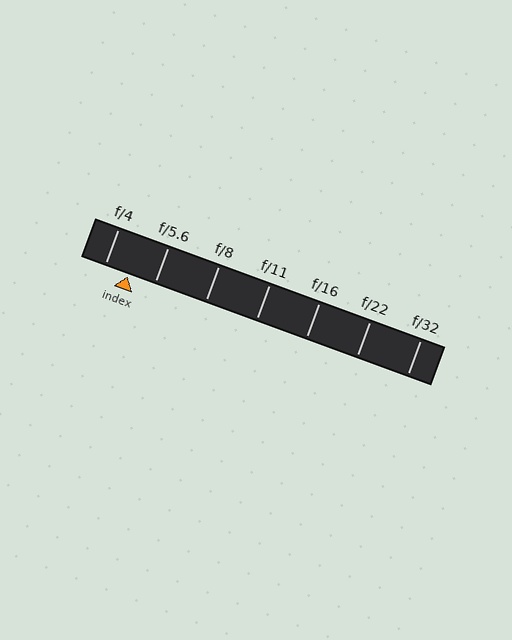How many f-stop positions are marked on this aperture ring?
There are 7 f-stop positions marked.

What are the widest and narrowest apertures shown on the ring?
The widest aperture shown is f/4 and the narrowest is f/32.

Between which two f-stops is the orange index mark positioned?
The index mark is between f/4 and f/5.6.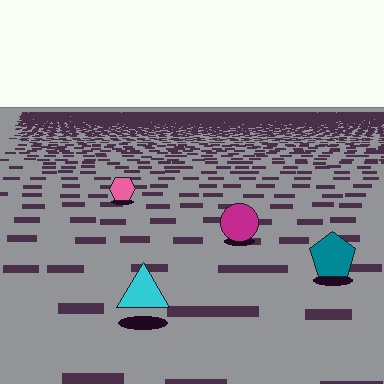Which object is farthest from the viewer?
The pink hexagon is farthest from the viewer. It appears smaller and the ground texture around it is denser.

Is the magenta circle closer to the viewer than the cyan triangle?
No. The cyan triangle is closer — you can tell from the texture gradient: the ground texture is coarser near it.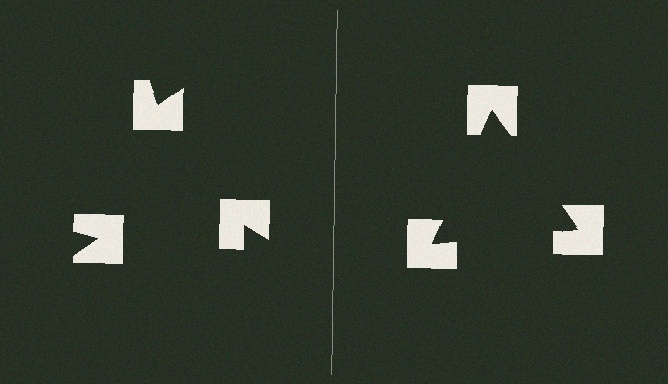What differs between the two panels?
The notched squares are positioned identically on both sides; only the wedge orientations differ. On the right they align to a triangle; on the left they are misaligned.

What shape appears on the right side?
An illusory triangle.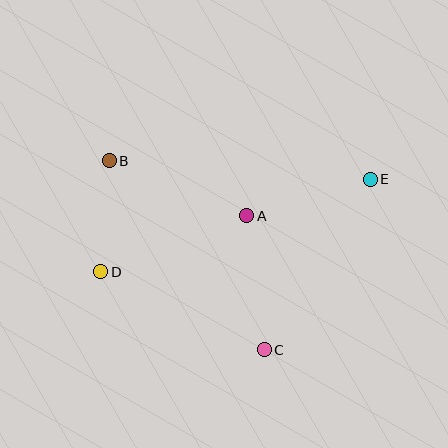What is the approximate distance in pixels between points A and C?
The distance between A and C is approximately 135 pixels.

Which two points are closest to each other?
Points B and D are closest to each other.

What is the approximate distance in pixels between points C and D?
The distance between C and D is approximately 181 pixels.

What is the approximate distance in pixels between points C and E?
The distance between C and E is approximately 201 pixels.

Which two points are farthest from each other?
Points D and E are farthest from each other.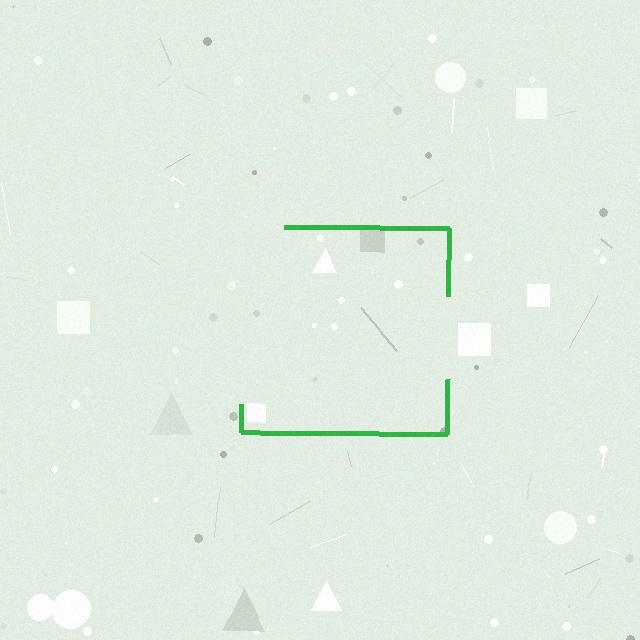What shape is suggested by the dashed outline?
The dashed outline suggests a square.